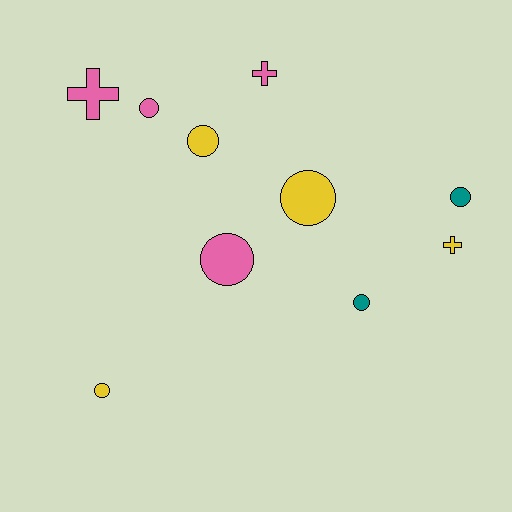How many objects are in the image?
There are 10 objects.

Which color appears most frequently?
Pink, with 4 objects.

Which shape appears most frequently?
Circle, with 7 objects.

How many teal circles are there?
There are 2 teal circles.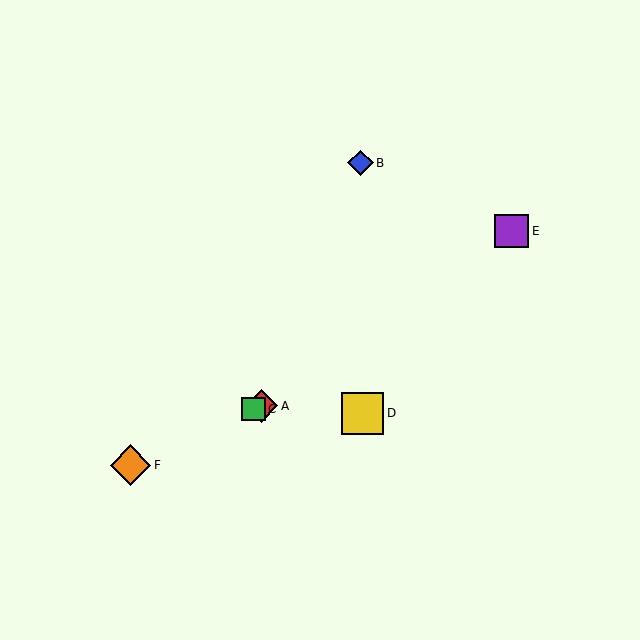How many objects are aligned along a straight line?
3 objects (A, C, F) are aligned along a straight line.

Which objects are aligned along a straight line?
Objects A, C, F are aligned along a straight line.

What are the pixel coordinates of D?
Object D is at (362, 413).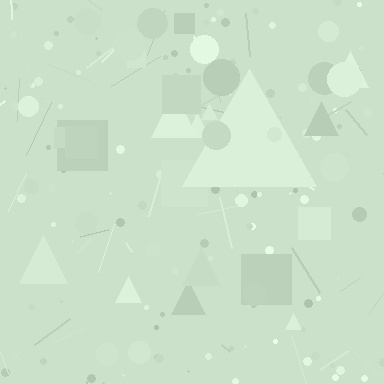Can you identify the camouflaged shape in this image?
The camouflaged shape is a triangle.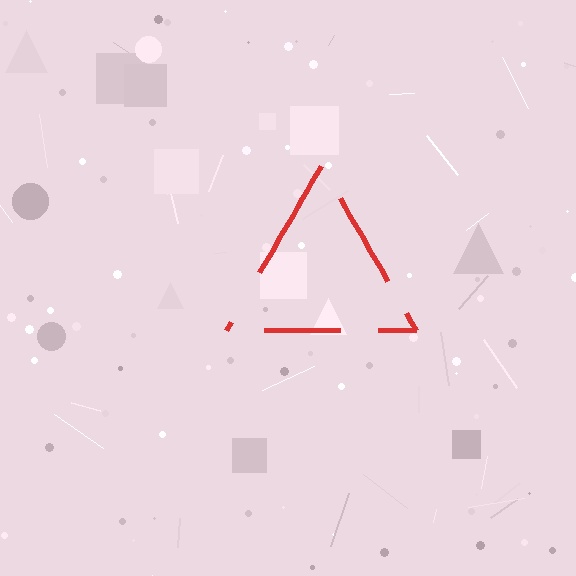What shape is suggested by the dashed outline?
The dashed outline suggests a triangle.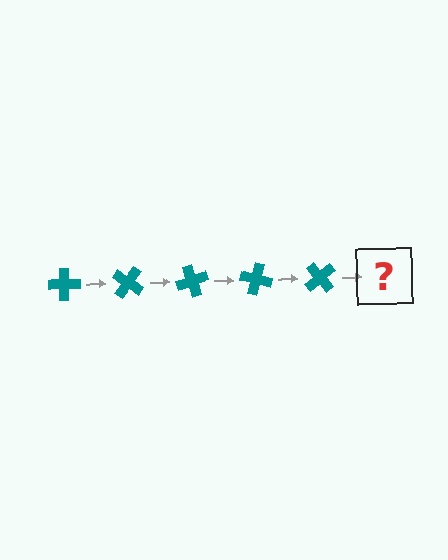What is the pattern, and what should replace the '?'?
The pattern is that the cross rotates 35 degrees each step. The '?' should be a teal cross rotated 175 degrees.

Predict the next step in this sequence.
The next step is a teal cross rotated 175 degrees.